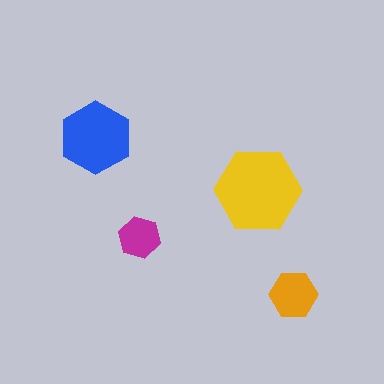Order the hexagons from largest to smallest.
the yellow one, the blue one, the orange one, the magenta one.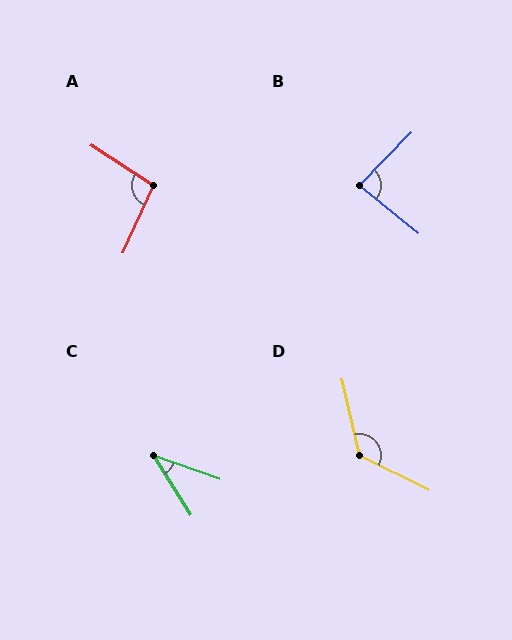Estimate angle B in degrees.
Approximately 84 degrees.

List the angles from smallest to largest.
C (38°), B (84°), A (98°), D (130°).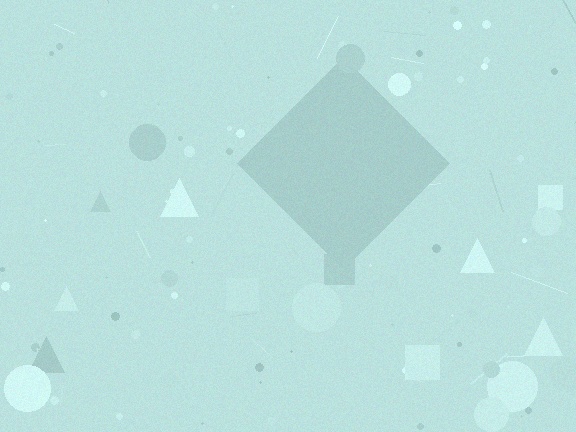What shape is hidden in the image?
A diamond is hidden in the image.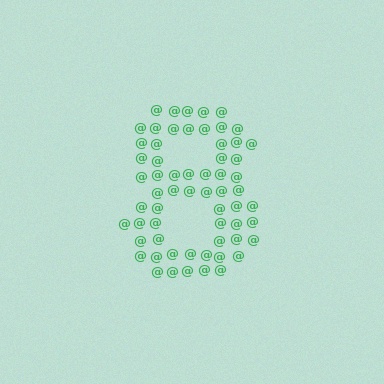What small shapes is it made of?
It is made of small at signs.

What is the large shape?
The large shape is the digit 8.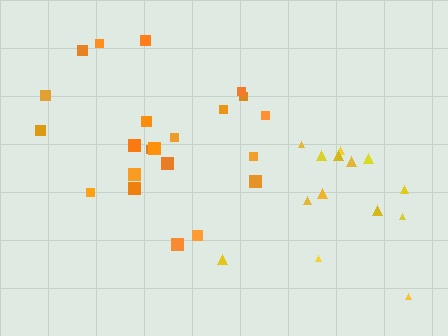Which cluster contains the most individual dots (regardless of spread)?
Orange (22).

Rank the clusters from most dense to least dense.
orange, yellow.